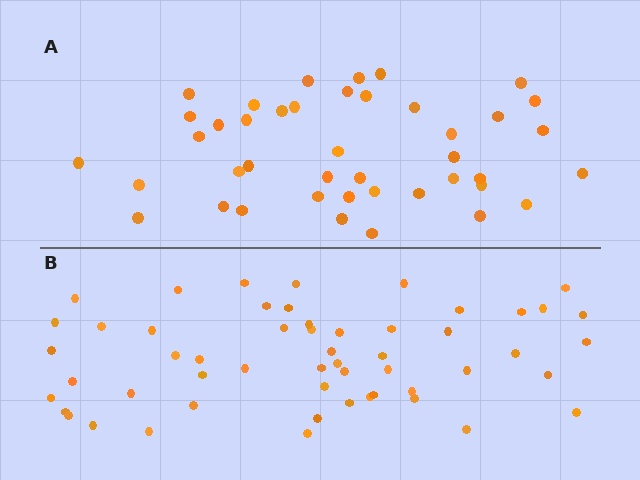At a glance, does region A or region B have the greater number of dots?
Region B (the bottom region) has more dots.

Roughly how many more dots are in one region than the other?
Region B has roughly 12 or so more dots than region A.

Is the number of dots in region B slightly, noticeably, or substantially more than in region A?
Region B has noticeably more, but not dramatically so. The ratio is roughly 1.3 to 1.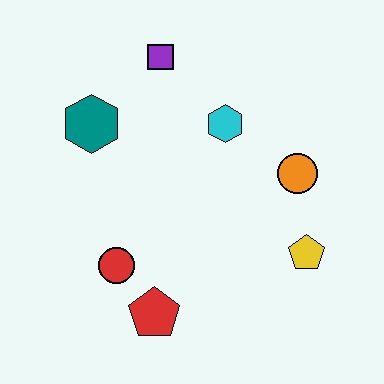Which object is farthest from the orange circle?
The teal hexagon is farthest from the orange circle.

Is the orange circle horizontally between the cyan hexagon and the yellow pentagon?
Yes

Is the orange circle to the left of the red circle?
No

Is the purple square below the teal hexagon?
No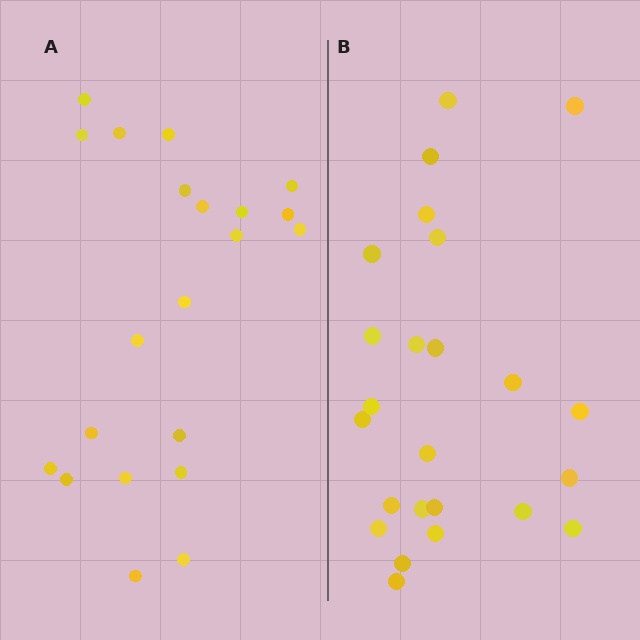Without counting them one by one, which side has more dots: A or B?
Region B (the right region) has more dots.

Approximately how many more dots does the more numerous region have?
Region B has just a few more — roughly 2 or 3 more dots than region A.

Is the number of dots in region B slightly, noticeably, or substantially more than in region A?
Region B has only slightly more — the two regions are fairly close. The ratio is roughly 1.1 to 1.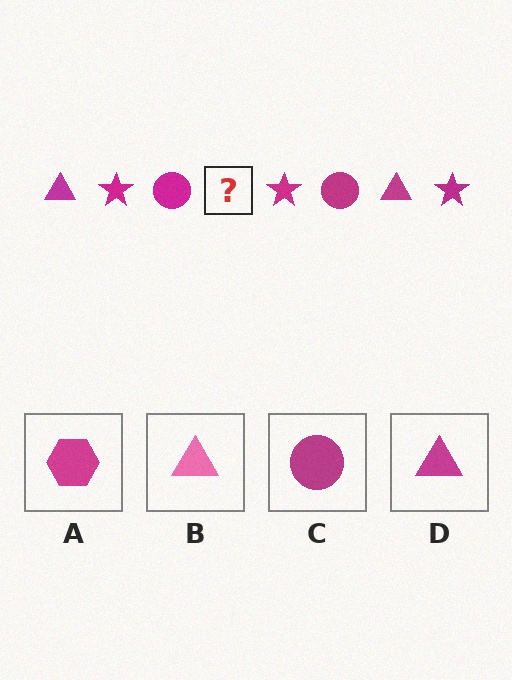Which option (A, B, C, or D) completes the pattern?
D.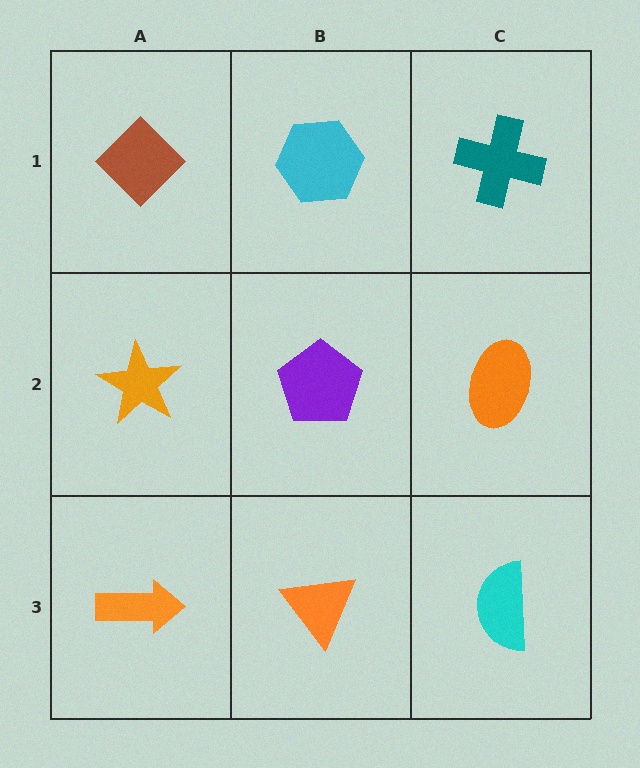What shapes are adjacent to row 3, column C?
An orange ellipse (row 2, column C), an orange triangle (row 3, column B).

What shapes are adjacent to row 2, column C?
A teal cross (row 1, column C), a cyan semicircle (row 3, column C), a purple pentagon (row 2, column B).